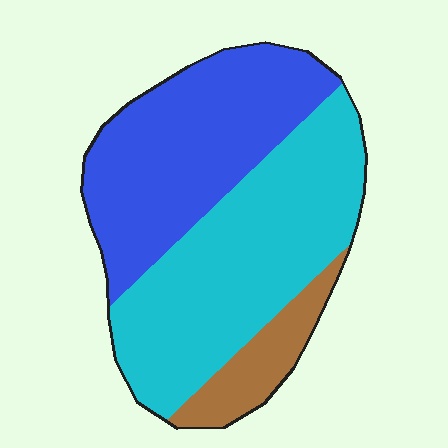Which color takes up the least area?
Brown, at roughly 10%.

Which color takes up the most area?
Cyan, at roughly 50%.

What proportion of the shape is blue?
Blue takes up about two fifths (2/5) of the shape.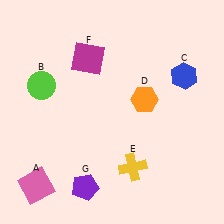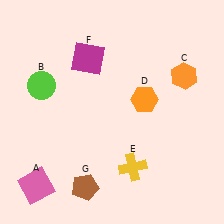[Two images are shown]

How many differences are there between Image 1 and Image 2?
There are 2 differences between the two images.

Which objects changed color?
C changed from blue to orange. G changed from purple to brown.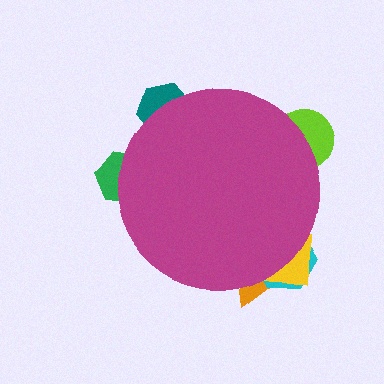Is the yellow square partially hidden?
Yes, the yellow square is partially hidden behind the magenta circle.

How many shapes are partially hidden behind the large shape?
6 shapes are partially hidden.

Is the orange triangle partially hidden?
Yes, the orange triangle is partially hidden behind the magenta circle.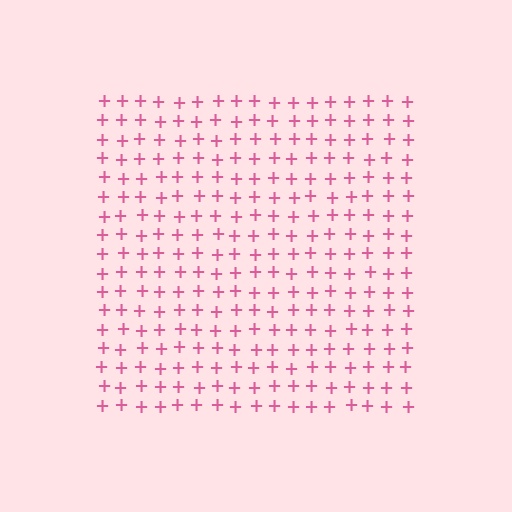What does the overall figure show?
The overall figure shows a square.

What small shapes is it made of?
It is made of small plus signs.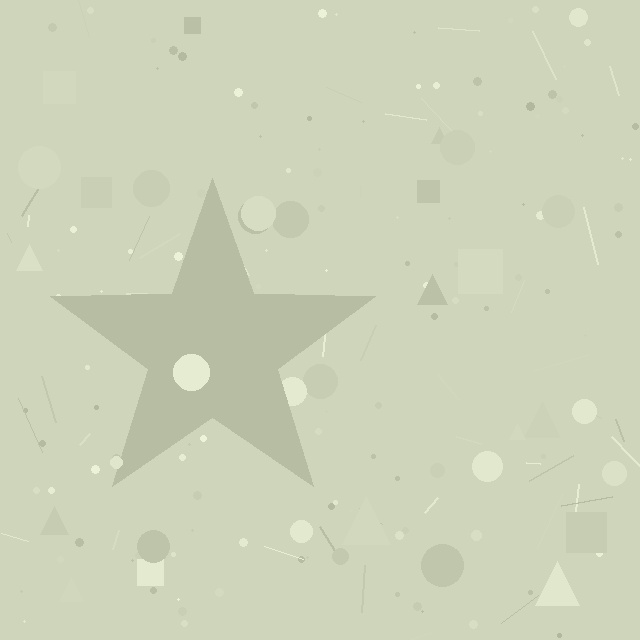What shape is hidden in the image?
A star is hidden in the image.